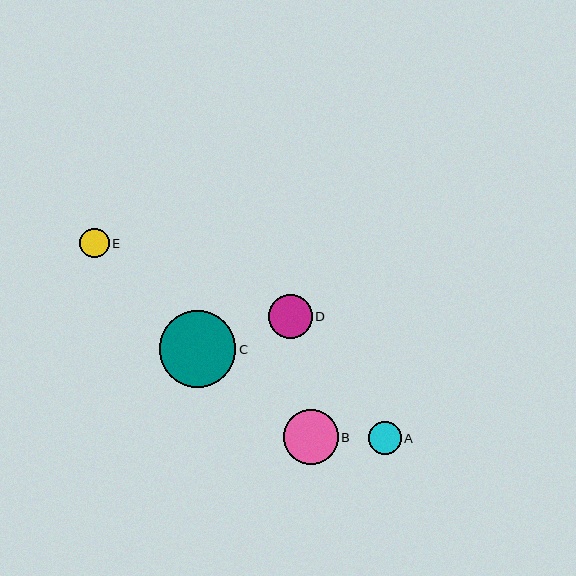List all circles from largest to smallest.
From largest to smallest: C, B, D, A, E.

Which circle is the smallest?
Circle E is the smallest with a size of approximately 29 pixels.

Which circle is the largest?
Circle C is the largest with a size of approximately 76 pixels.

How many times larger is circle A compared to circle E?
Circle A is approximately 1.1 times the size of circle E.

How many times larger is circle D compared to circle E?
Circle D is approximately 1.5 times the size of circle E.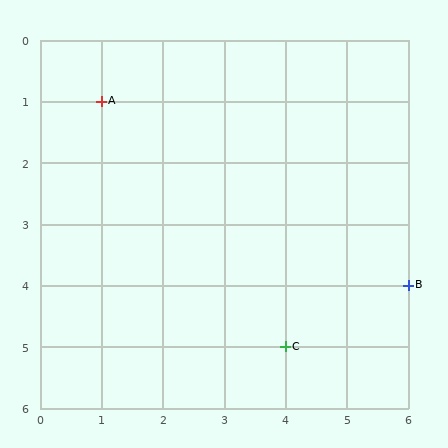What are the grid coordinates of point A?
Point A is at grid coordinates (1, 1).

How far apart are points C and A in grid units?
Points C and A are 3 columns and 4 rows apart (about 5.0 grid units diagonally).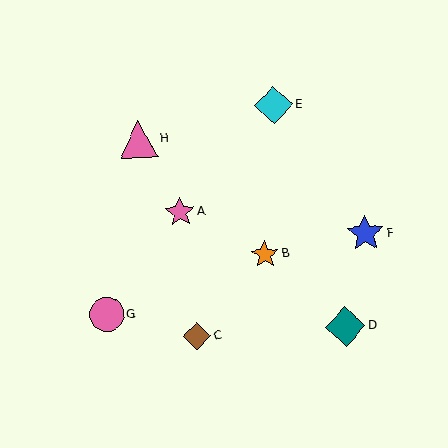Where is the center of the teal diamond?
The center of the teal diamond is at (345, 327).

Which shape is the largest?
The teal diamond (labeled D) is the largest.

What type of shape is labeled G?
Shape G is a pink circle.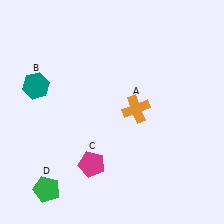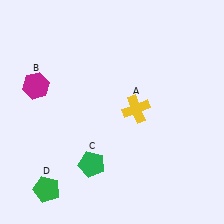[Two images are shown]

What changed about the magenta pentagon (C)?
In Image 1, C is magenta. In Image 2, it changed to green.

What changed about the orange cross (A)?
In Image 1, A is orange. In Image 2, it changed to yellow.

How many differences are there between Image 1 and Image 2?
There are 3 differences between the two images.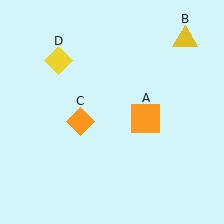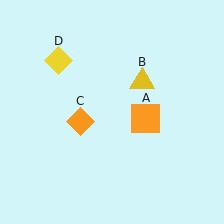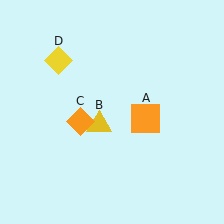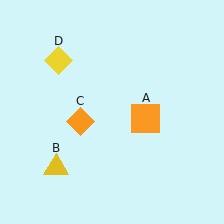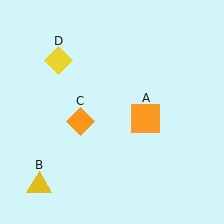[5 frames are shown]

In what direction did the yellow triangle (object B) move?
The yellow triangle (object B) moved down and to the left.